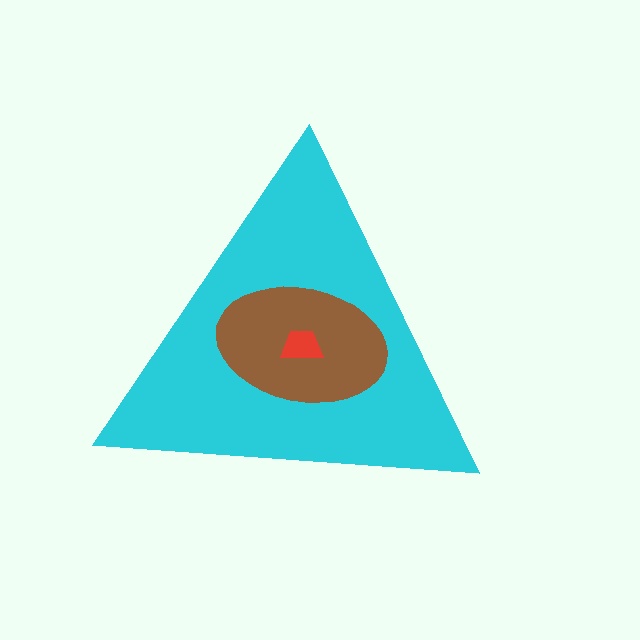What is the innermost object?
The red trapezoid.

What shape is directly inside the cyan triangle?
The brown ellipse.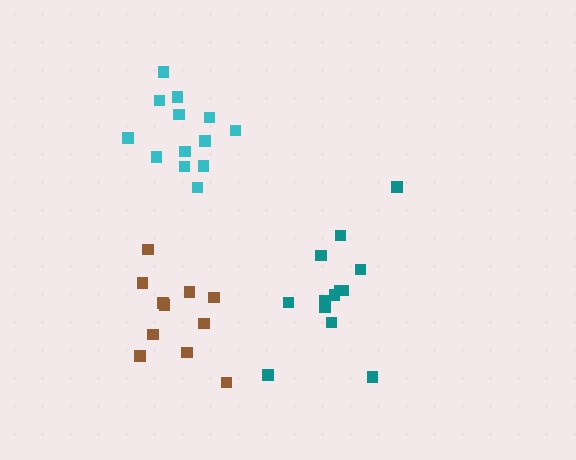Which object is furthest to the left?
The brown cluster is leftmost.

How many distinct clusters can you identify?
There are 3 distinct clusters.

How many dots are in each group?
Group 1: 13 dots, Group 2: 13 dots, Group 3: 11 dots (37 total).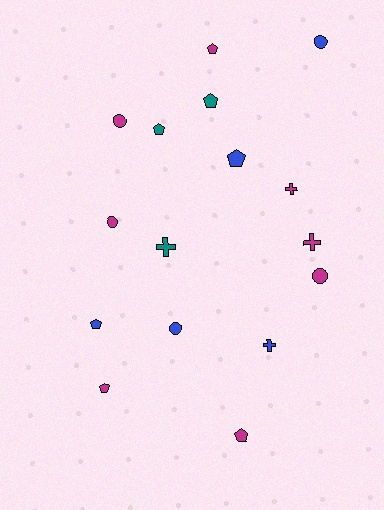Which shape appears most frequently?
Pentagon, with 7 objects.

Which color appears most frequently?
Magenta, with 8 objects.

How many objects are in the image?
There are 16 objects.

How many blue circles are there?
There are 2 blue circles.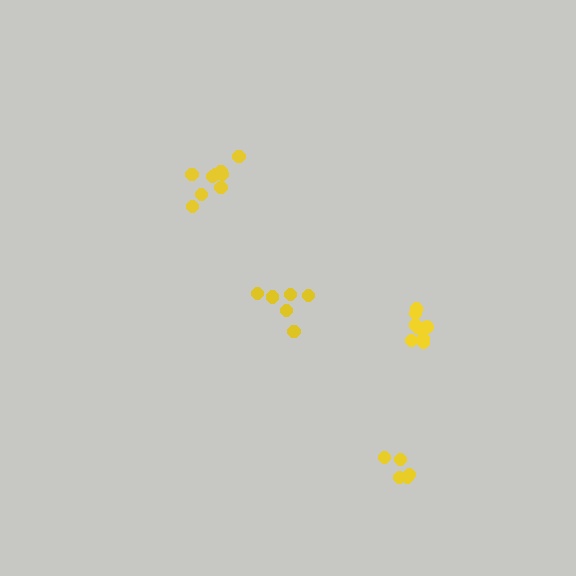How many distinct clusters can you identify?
There are 4 distinct clusters.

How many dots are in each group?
Group 1: 5 dots, Group 2: 9 dots, Group 3: 6 dots, Group 4: 8 dots (28 total).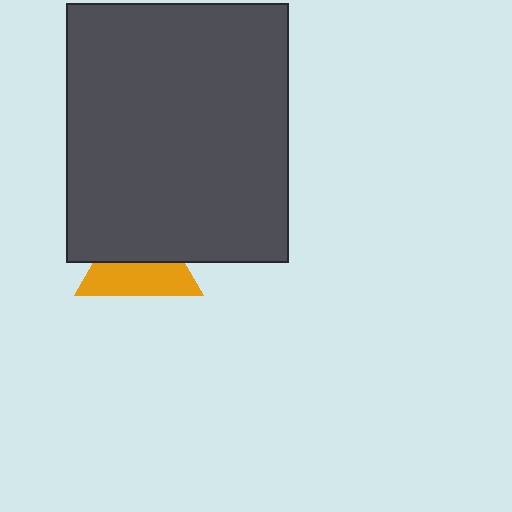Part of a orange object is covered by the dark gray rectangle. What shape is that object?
It is a triangle.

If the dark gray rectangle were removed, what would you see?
You would see the complete orange triangle.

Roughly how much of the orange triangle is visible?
About half of it is visible (roughly 49%).